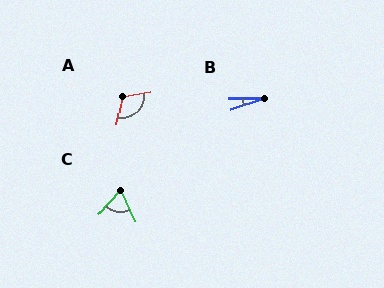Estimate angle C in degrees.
Approximately 65 degrees.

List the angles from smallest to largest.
B (19°), C (65°), A (111°).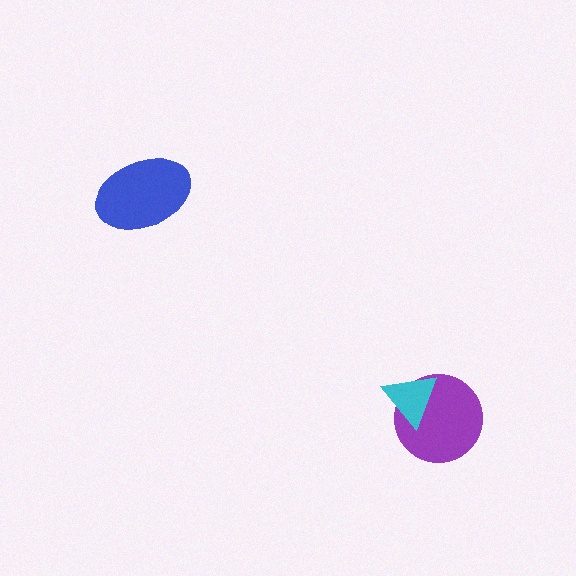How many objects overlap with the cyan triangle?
1 object overlaps with the cyan triangle.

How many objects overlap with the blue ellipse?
0 objects overlap with the blue ellipse.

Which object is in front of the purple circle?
The cyan triangle is in front of the purple circle.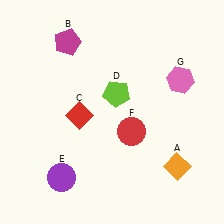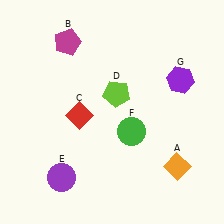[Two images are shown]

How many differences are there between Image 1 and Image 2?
There are 2 differences between the two images.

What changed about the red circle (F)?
In Image 1, F is red. In Image 2, it changed to green.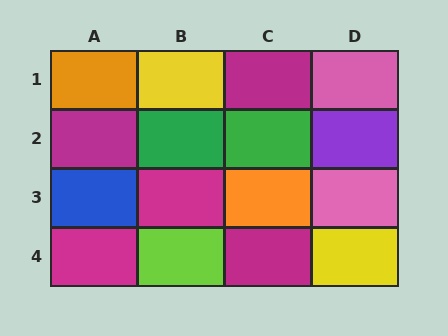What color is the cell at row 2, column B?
Green.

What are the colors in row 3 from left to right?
Blue, magenta, orange, pink.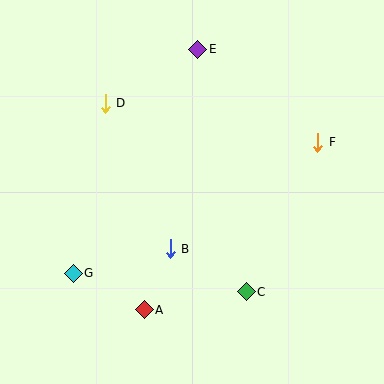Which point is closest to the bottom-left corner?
Point G is closest to the bottom-left corner.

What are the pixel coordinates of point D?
Point D is at (105, 103).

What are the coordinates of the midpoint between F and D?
The midpoint between F and D is at (212, 123).